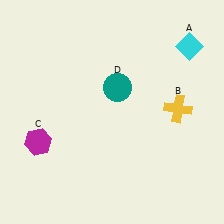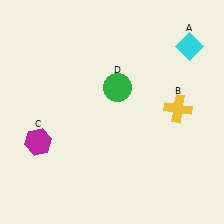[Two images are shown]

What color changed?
The circle (D) changed from teal in Image 1 to green in Image 2.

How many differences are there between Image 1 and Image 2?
There is 1 difference between the two images.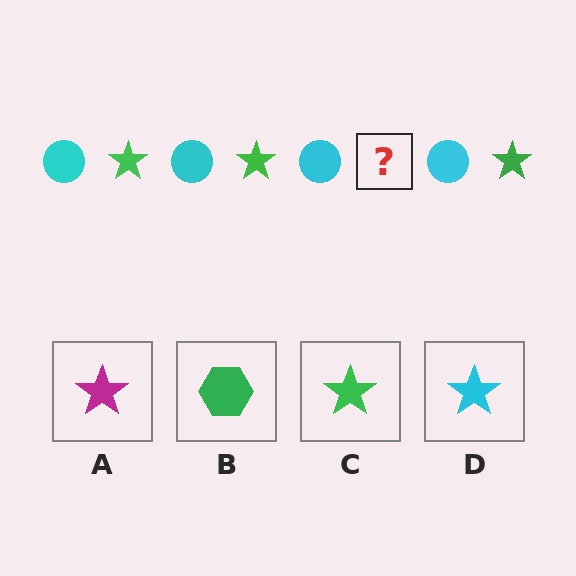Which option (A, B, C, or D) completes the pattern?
C.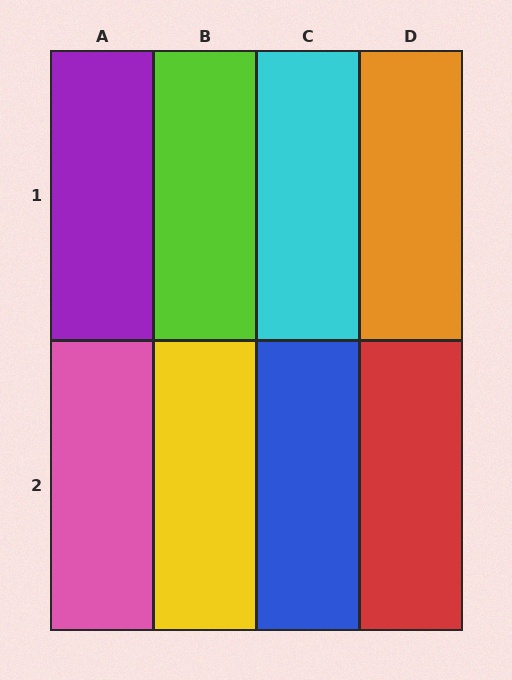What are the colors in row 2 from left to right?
Pink, yellow, blue, red.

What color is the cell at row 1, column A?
Purple.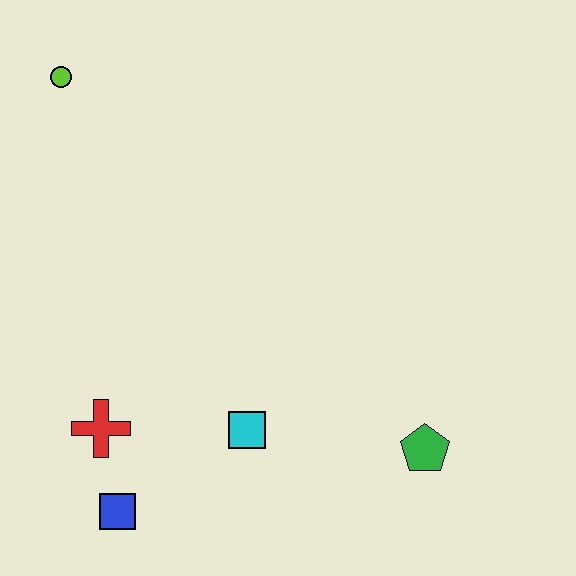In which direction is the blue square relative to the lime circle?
The blue square is below the lime circle.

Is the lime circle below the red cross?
No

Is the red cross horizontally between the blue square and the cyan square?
No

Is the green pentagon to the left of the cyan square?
No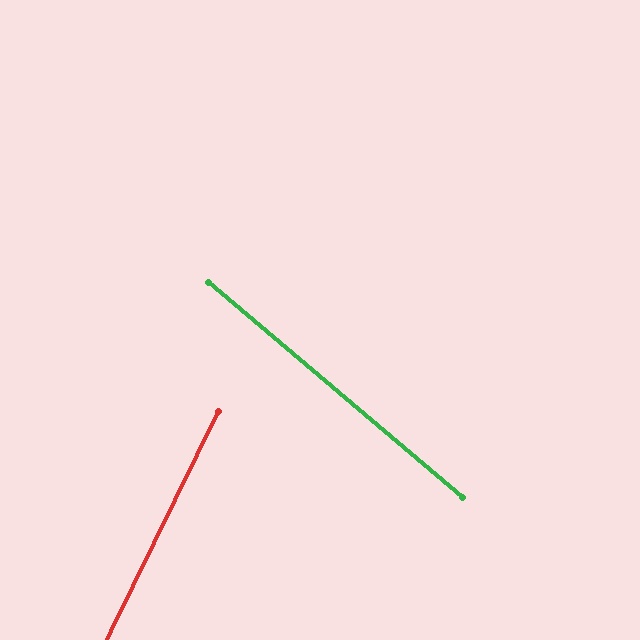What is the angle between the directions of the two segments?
Approximately 76 degrees.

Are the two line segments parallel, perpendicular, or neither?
Neither parallel nor perpendicular — they differ by about 76°.